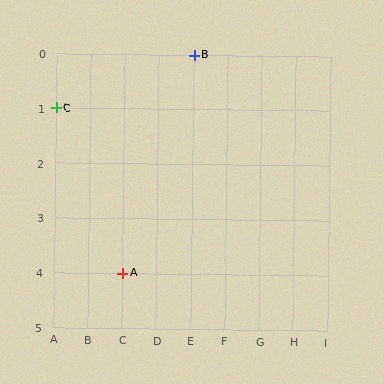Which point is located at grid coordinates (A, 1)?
Point C is at (A, 1).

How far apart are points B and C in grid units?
Points B and C are 4 columns and 1 row apart (about 4.1 grid units diagonally).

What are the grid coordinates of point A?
Point A is at grid coordinates (C, 4).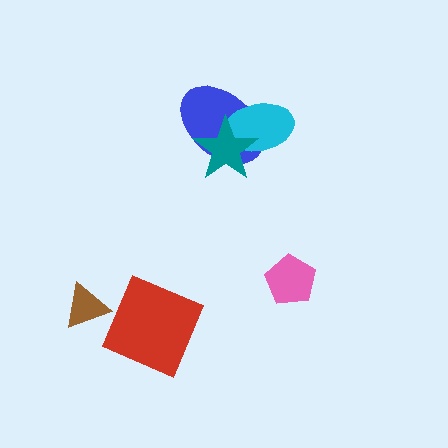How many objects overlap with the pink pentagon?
0 objects overlap with the pink pentagon.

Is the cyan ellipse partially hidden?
Yes, it is partially covered by another shape.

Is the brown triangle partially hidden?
No, no other shape covers it.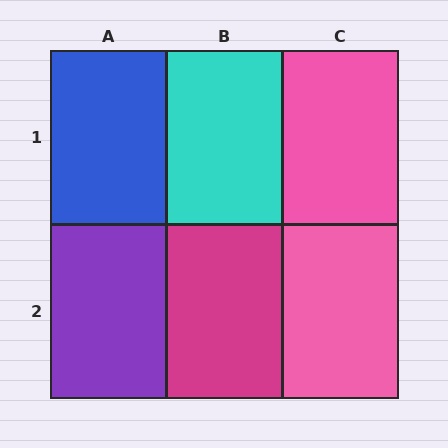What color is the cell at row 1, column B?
Cyan.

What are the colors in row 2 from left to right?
Purple, magenta, pink.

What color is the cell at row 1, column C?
Pink.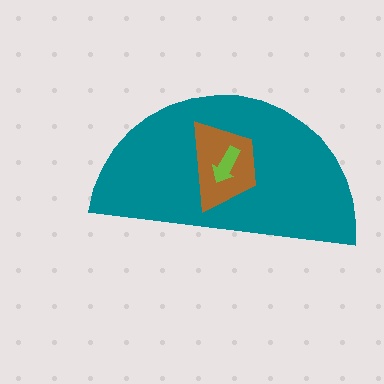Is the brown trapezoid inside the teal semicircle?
Yes.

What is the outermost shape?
The teal semicircle.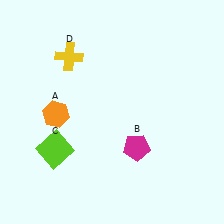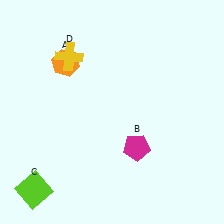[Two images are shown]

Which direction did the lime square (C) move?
The lime square (C) moved down.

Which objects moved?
The objects that moved are: the orange hexagon (A), the lime square (C).